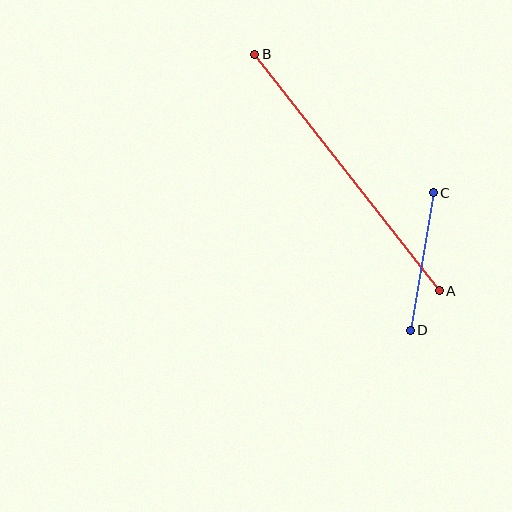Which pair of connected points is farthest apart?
Points A and B are farthest apart.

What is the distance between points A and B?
The distance is approximately 300 pixels.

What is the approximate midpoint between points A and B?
The midpoint is at approximately (347, 173) pixels.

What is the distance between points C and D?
The distance is approximately 139 pixels.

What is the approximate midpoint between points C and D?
The midpoint is at approximately (422, 261) pixels.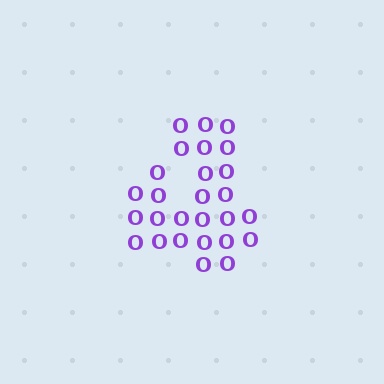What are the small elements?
The small elements are letter O's.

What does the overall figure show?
The overall figure shows the digit 4.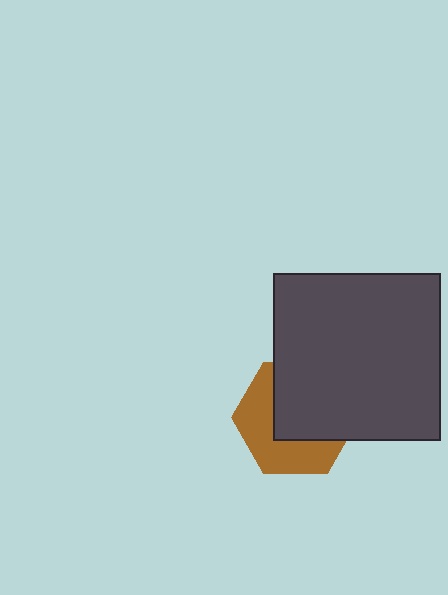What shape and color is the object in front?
The object in front is a dark gray square.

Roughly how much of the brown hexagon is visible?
About half of it is visible (roughly 46%).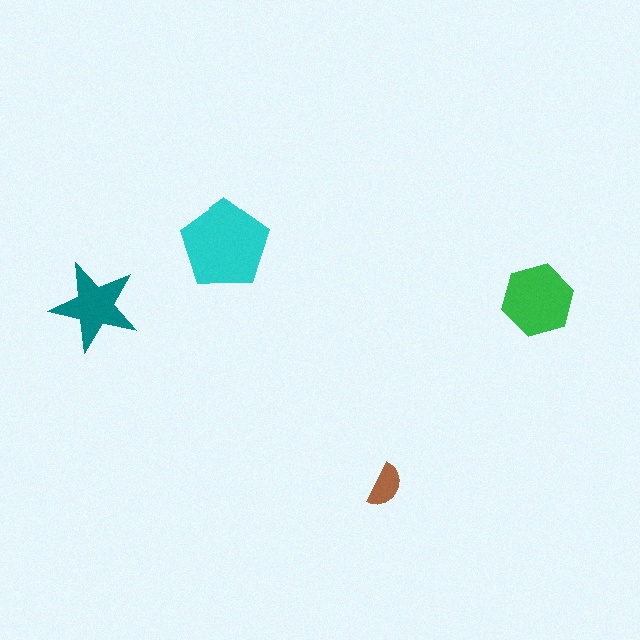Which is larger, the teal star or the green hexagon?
The green hexagon.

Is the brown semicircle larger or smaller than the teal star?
Smaller.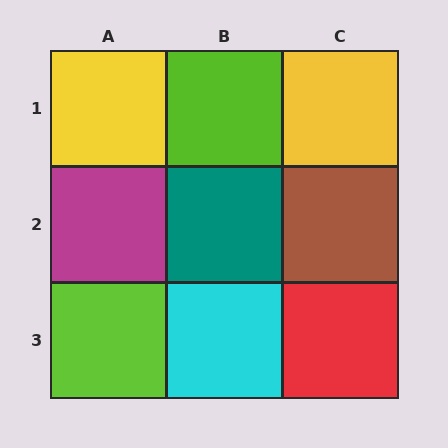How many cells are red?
1 cell is red.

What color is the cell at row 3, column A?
Lime.